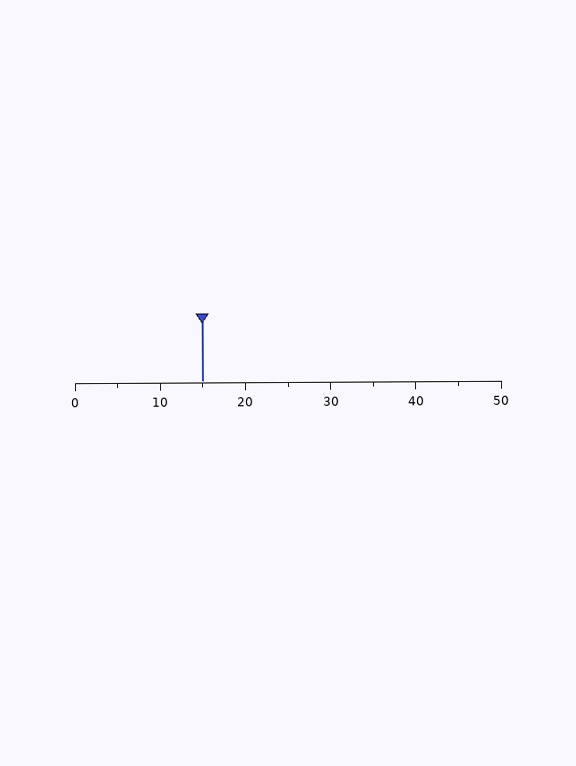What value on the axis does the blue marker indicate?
The marker indicates approximately 15.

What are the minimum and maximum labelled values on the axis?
The axis runs from 0 to 50.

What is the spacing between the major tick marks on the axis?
The major ticks are spaced 10 apart.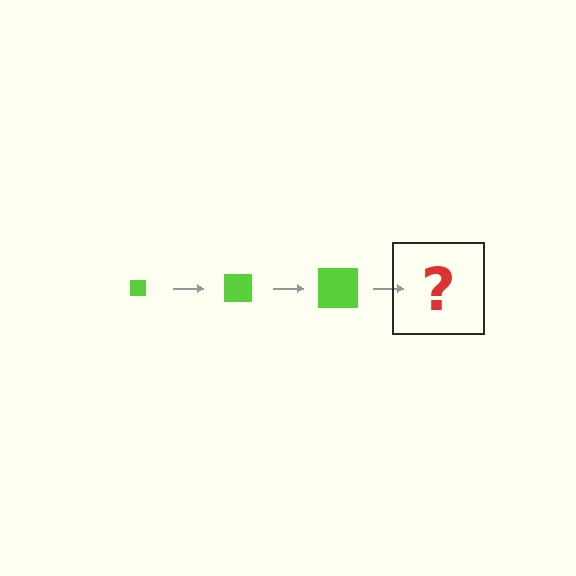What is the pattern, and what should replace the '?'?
The pattern is that the square gets progressively larger each step. The '?' should be a lime square, larger than the previous one.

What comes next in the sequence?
The next element should be a lime square, larger than the previous one.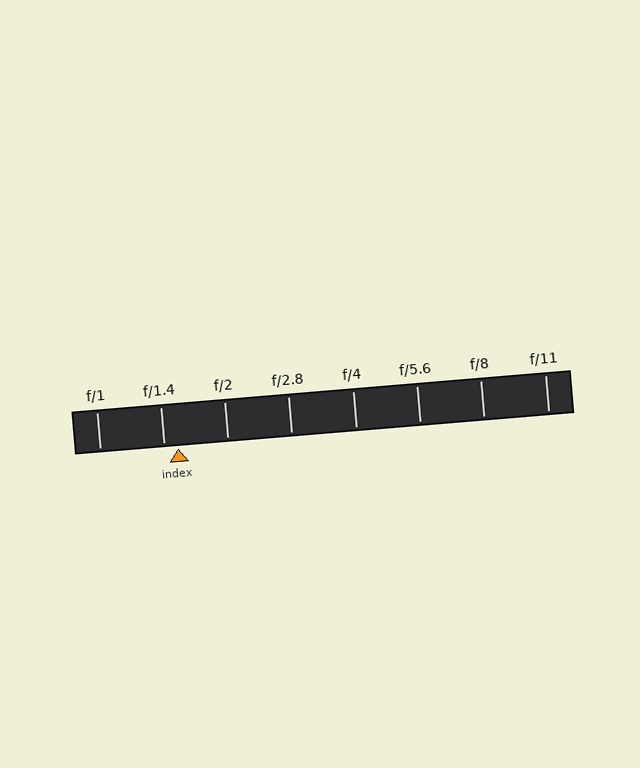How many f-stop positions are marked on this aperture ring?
There are 8 f-stop positions marked.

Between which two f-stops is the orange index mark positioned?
The index mark is between f/1.4 and f/2.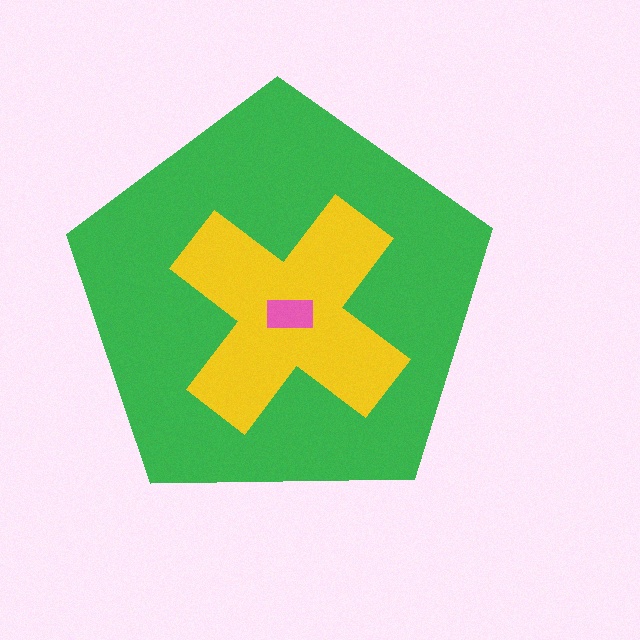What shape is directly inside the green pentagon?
The yellow cross.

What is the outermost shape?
The green pentagon.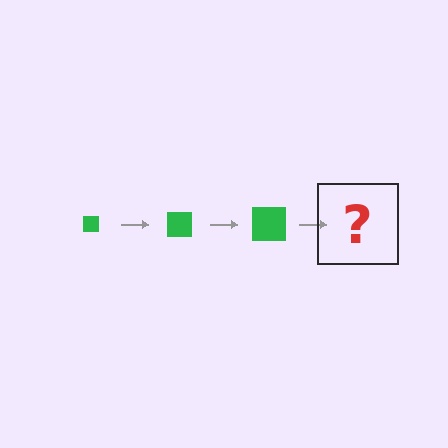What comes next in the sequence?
The next element should be a green square, larger than the previous one.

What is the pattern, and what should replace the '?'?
The pattern is that the square gets progressively larger each step. The '?' should be a green square, larger than the previous one.